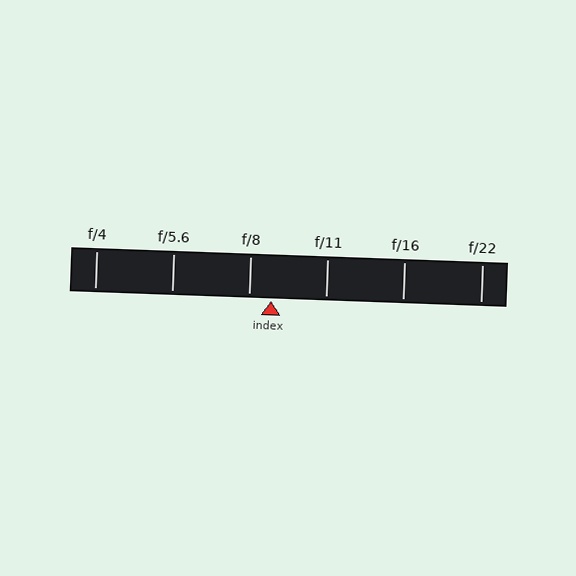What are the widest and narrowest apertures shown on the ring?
The widest aperture shown is f/4 and the narrowest is f/22.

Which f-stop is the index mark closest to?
The index mark is closest to f/8.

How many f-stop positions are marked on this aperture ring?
There are 6 f-stop positions marked.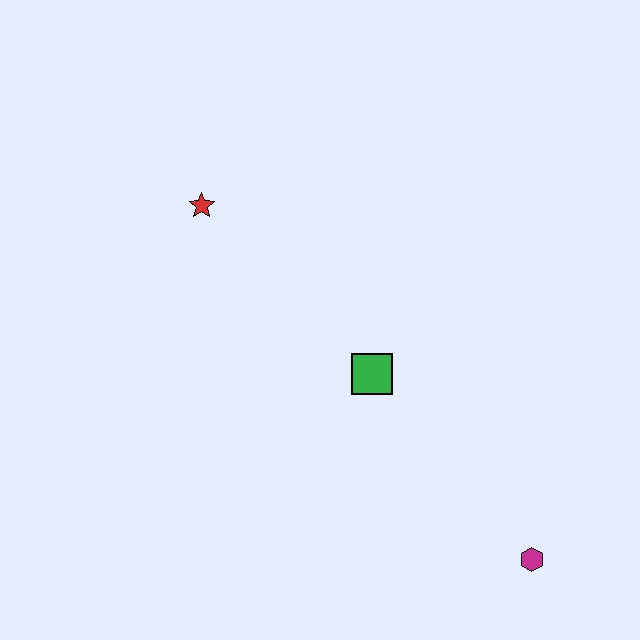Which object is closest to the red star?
The green square is closest to the red star.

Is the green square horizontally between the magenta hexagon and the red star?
Yes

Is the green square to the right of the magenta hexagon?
No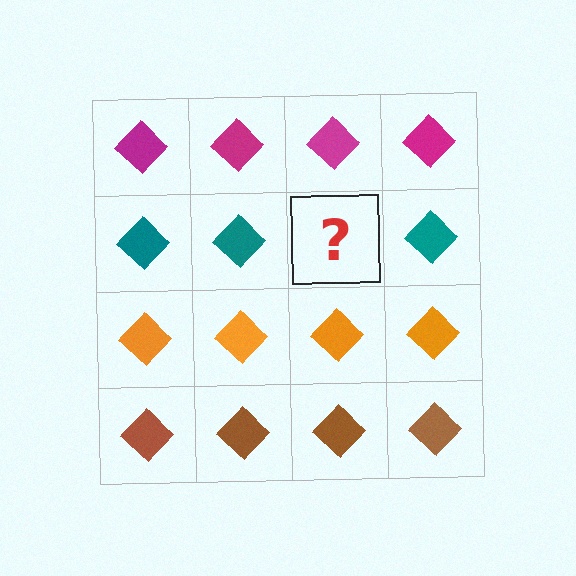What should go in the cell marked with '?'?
The missing cell should contain a teal diamond.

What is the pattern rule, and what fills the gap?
The rule is that each row has a consistent color. The gap should be filled with a teal diamond.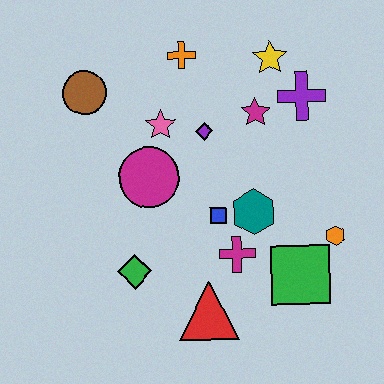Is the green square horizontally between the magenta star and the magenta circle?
No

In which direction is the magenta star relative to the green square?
The magenta star is above the green square.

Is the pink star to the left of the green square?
Yes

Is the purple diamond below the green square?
No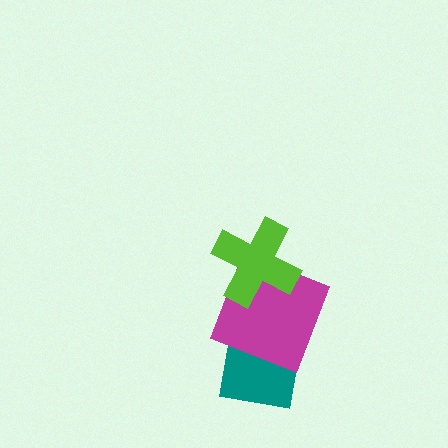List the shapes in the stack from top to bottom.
From top to bottom: the lime cross, the magenta square, the teal square.